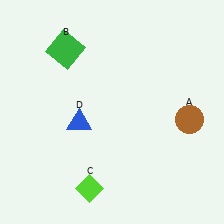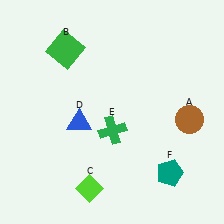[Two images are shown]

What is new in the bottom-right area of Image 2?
A green cross (E) was added in the bottom-right area of Image 2.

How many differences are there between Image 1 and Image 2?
There are 2 differences between the two images.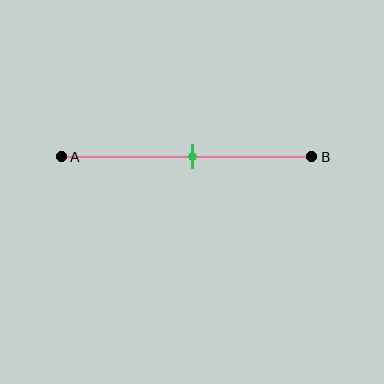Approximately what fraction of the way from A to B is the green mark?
The green mark is approximately 50% of the way from A to B.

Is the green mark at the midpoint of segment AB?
Yes, the mark is approximately at the midpoint.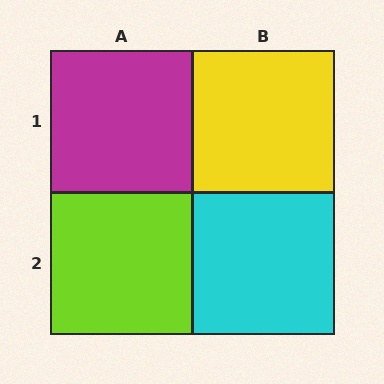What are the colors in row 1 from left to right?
Magenta, yellow.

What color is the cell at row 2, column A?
Lime.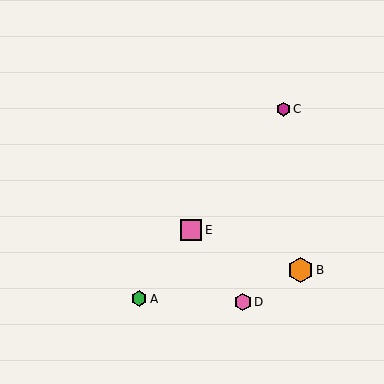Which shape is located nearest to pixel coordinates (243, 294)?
The pink hexagon (labeled D) at (243, 302) is nearest to that location.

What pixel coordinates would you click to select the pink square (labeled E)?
Click at (191, 230) to select the pink square E.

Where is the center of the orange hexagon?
The center of the orange hexagon is at (300, 270).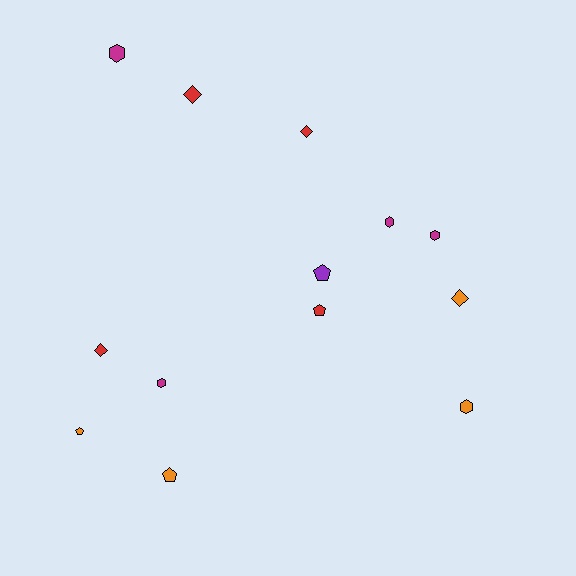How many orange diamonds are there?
There is 1 orange diamond.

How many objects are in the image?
There are 13 objects.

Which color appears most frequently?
Red, with 4 objects.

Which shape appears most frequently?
Hexagon, with 5 objects.